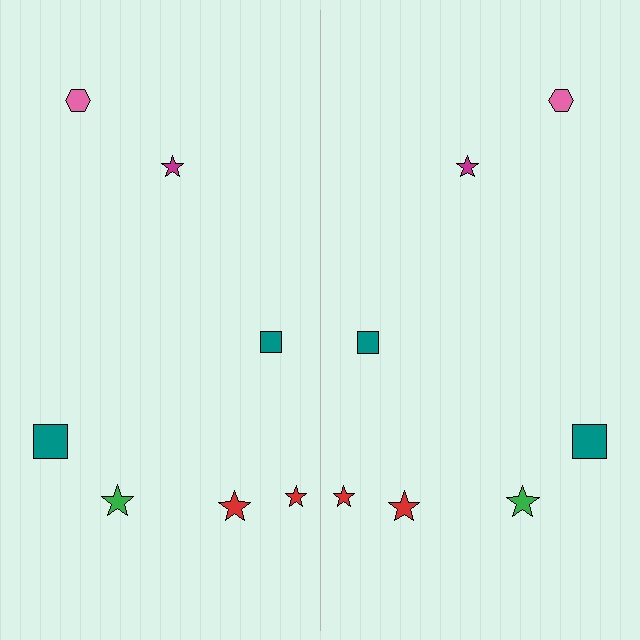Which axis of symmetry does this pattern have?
The pattern has a vertical axis of symmetry running through the center of the image.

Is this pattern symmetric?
Yes, this pattern has bilateral (reflection) symmetry.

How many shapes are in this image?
There are 14 shapes in this image.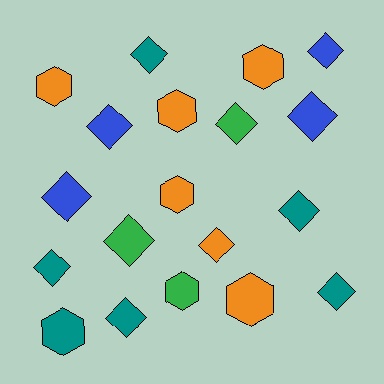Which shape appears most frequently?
Diamond, with 12 objects.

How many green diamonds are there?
There are 2 green diamonds.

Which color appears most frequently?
Orange, with 6 objects.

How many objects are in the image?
There are 19 objects.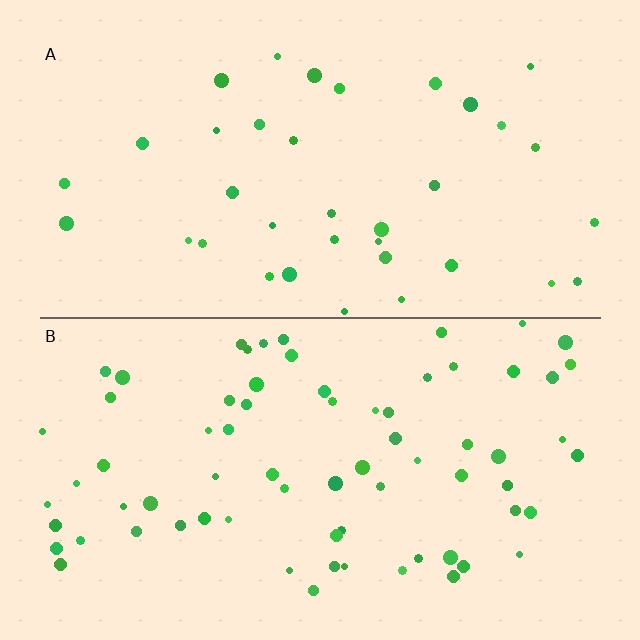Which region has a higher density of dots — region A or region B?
B (the bottom).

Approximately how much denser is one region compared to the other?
Approximately 2.0× — region B over region A.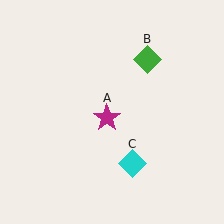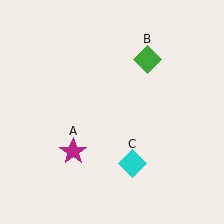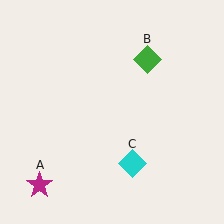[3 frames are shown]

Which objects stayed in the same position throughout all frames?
Green diamond (object B) and cyan diamond (object C) remained stationary.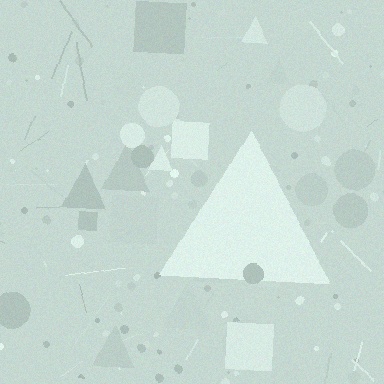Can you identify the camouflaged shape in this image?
The camouflaged shape is a triangle.